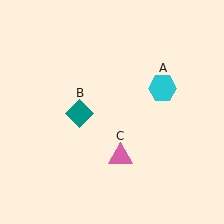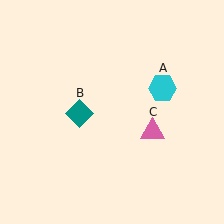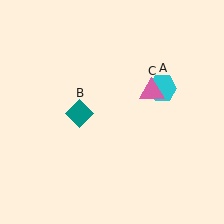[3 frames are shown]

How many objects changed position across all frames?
1 object changed position: pink triangle (object C).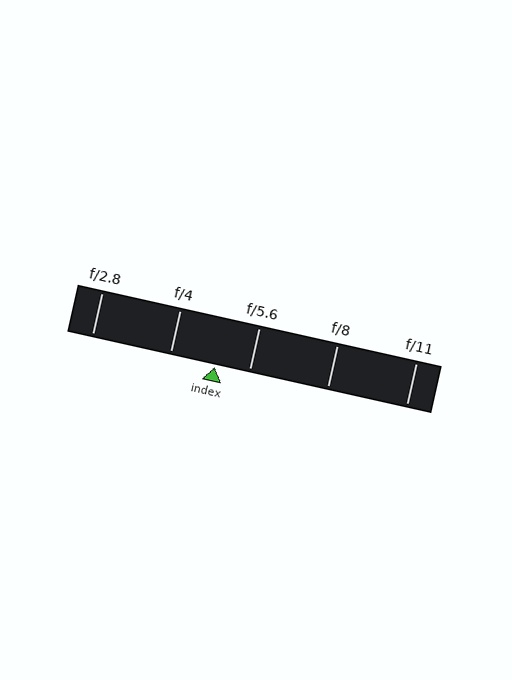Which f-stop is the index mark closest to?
The index mark is closest to f/5.6.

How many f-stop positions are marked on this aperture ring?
There are 5 f-stop positions marked.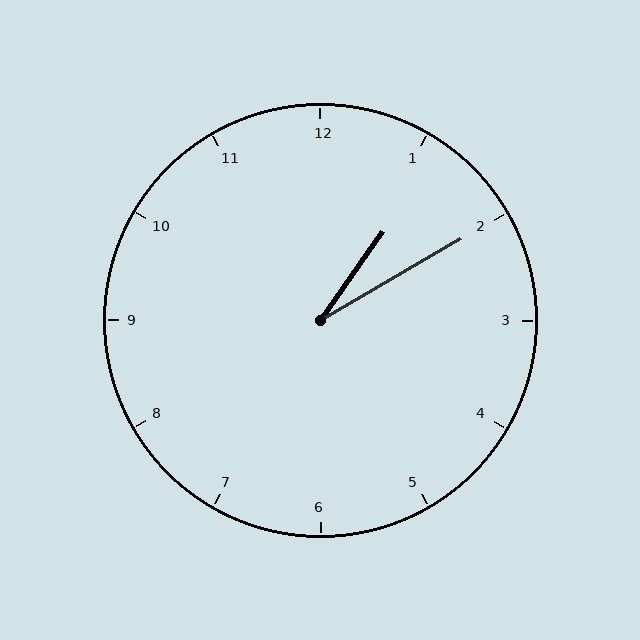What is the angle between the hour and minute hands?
Approximately 25 degrees.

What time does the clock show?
1:10.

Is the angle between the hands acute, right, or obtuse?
It is acute.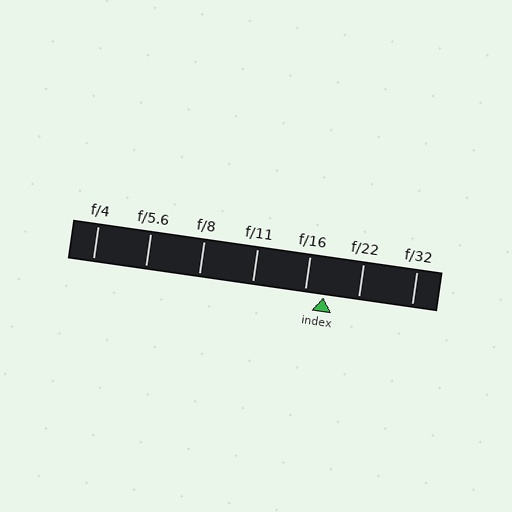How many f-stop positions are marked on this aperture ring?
There are 7 f-stop positions marked.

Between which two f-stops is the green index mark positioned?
The index mark is between f/16 and f/22.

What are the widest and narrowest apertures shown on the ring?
The widest aperture shown is f/4 and the narrowest is f/32.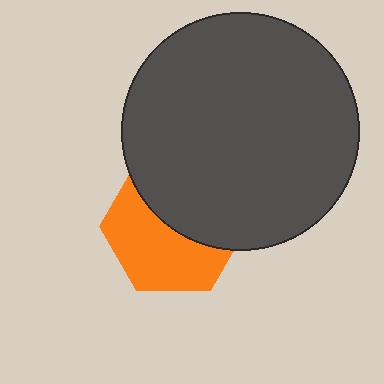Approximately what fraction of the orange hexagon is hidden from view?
Roughly 47% of the orange hexagon is hidden behind the dark gray circle.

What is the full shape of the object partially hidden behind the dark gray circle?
The partially hidden object is an orange hexagon.